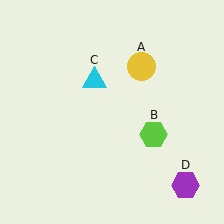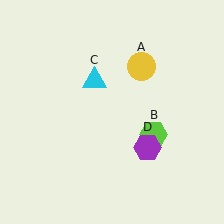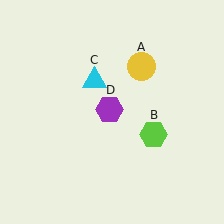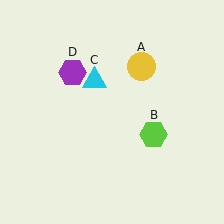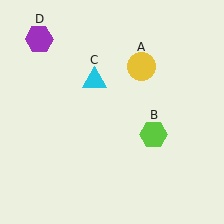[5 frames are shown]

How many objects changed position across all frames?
1 object changed position: purple hexagon (object D).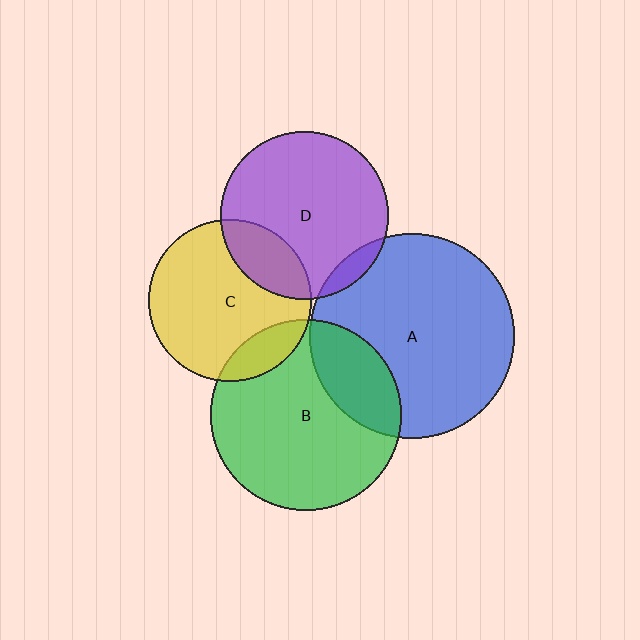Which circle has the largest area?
Circle A (blue).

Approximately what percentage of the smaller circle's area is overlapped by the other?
Approximately 25%.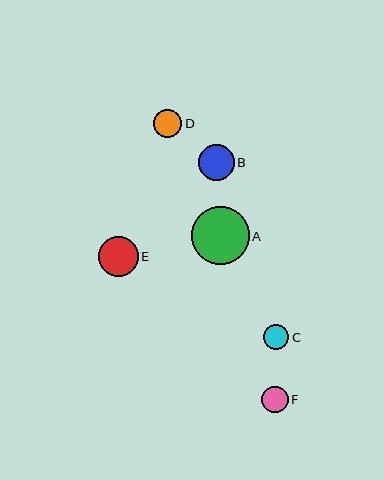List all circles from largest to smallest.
From largest to smallest: A, E, B, D, F, C.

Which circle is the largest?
Circle A is the largest with a size of approximately 58 pixels.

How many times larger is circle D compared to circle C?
Circle D is approximately 1.1 times the size of circle C.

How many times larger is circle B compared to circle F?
Circle B is approximately 1.3 times the size of circle F.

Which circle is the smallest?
Circle C is the smallest with a size of approximately 25 pixels.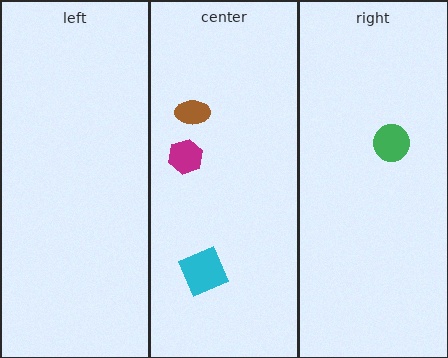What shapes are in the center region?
The magenta hexagon, the brown ellipse, the cyan square.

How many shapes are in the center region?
3.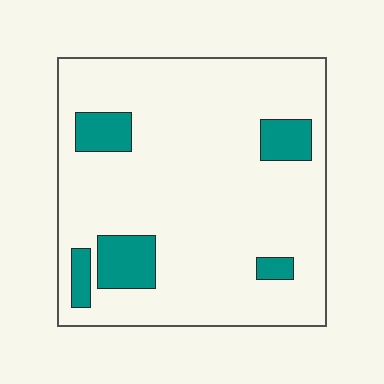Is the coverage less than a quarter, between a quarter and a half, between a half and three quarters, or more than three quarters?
Less than a quarter.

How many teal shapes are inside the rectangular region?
5.